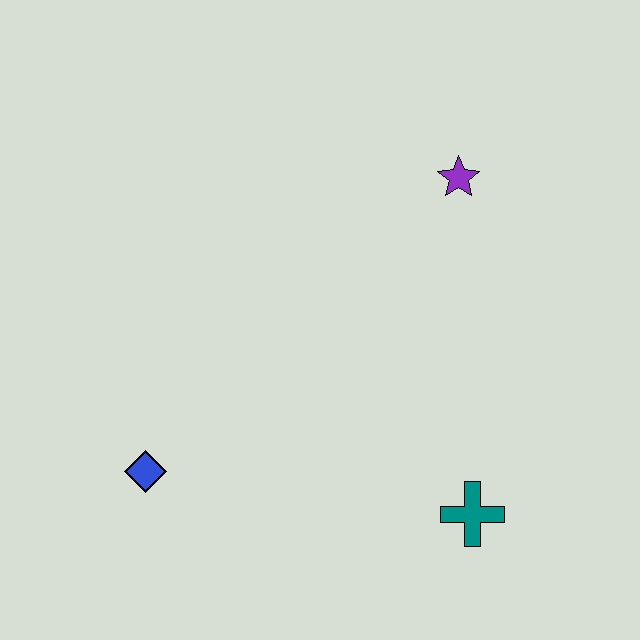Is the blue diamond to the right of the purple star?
No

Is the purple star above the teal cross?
Yes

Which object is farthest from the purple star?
The blue diamond is farthest from the purple star.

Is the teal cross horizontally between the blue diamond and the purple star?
No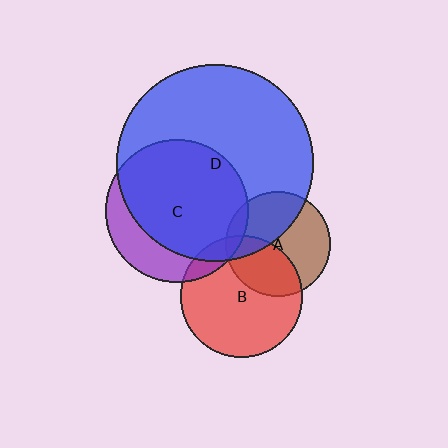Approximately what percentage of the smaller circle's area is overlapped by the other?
Approximately 10%.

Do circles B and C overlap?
Yes.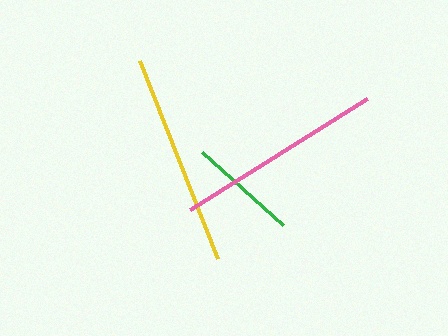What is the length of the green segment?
The green segment is approximately 109 pixels long.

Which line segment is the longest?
The yellow line is the longest at approximately 214 pixels.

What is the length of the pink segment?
The pink segment is approximately 209 pixels long.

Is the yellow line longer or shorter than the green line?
The yellow line is longer than the green line.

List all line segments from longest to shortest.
From longest to shortest: yellow, pink, green.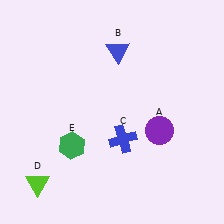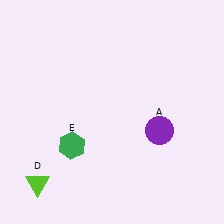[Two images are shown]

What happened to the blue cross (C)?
The blue cross (C) was removed in Image 2. It was in the bottom-right area of Image 1.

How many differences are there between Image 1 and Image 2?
There are 2 differences between the two images.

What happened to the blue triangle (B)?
The blue triangle (B) was removed in Image 2. It was in the top-right area of Image 1.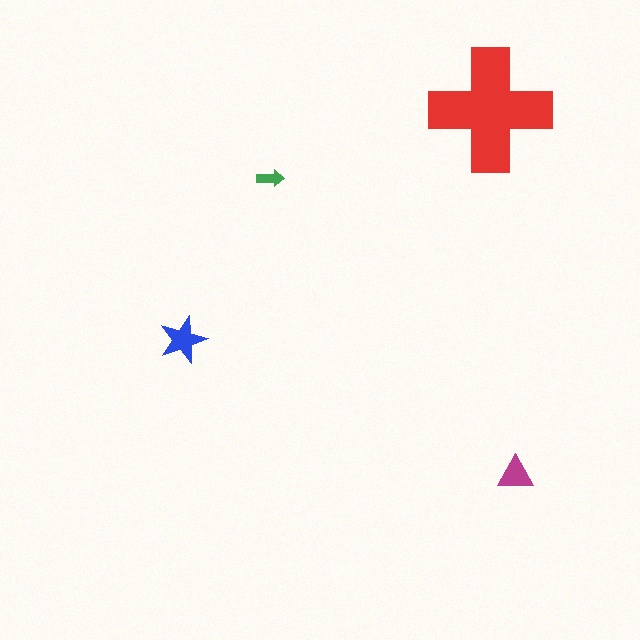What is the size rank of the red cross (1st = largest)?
1st.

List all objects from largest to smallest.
The red cross, the blue star, the magenta triangle, the green arrow.